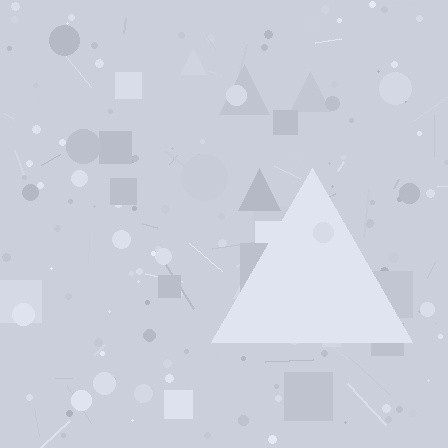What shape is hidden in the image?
A triangle is hidden in the image.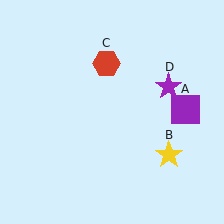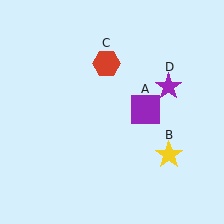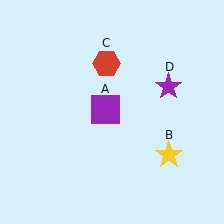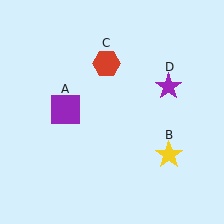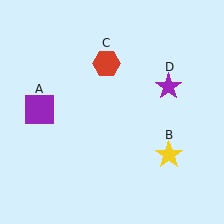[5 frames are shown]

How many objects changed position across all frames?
1 object changed position: purple square (object A).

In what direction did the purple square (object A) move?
The purple square (object A) moved left.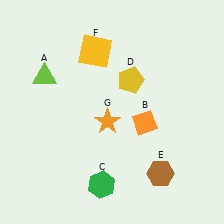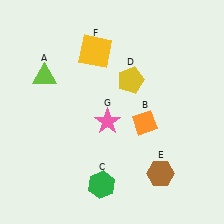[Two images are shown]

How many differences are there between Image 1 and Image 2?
There is 1 difference between the two images.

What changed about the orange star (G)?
In Image 1, G is orange. In Image 2, it changed to pink.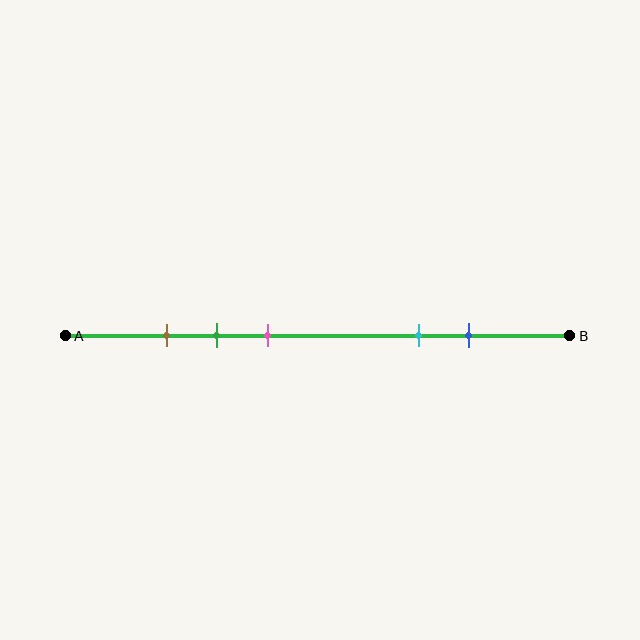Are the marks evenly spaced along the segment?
No, the marks are not evenly spaced.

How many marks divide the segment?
There are 5 marks dividing the segment.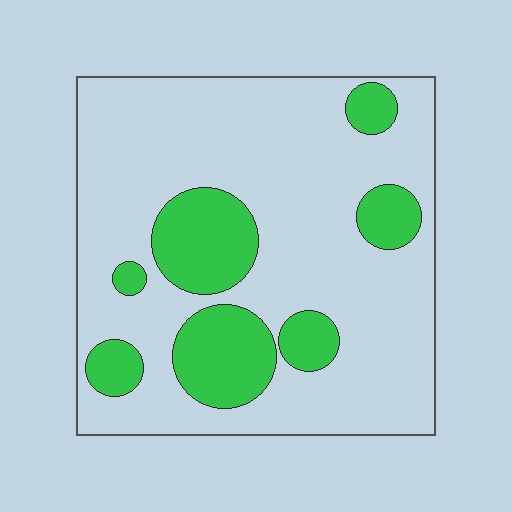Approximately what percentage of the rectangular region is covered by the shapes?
Approximately 25%.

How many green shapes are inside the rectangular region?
7.